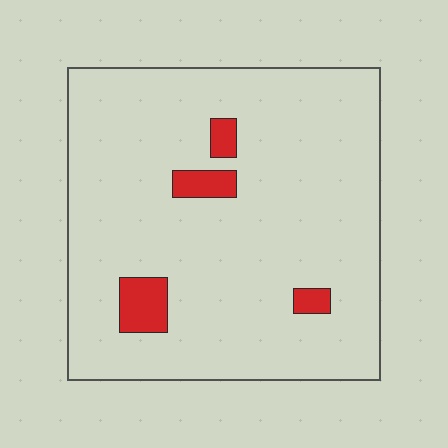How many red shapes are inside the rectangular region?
4.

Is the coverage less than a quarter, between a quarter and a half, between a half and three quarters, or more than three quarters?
Less than a quarter.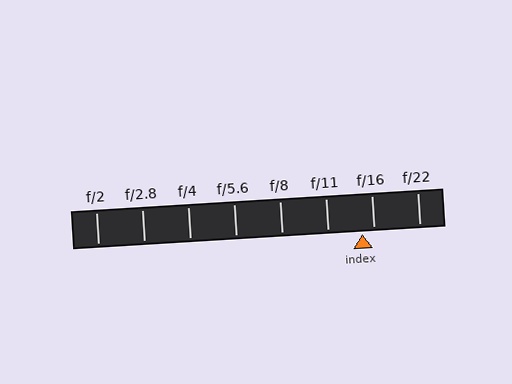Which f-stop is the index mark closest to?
The index mark is closest to f/16.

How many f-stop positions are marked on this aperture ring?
There are 8 f-stop positions marked.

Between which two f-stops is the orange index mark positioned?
The index mark is between f/11 and f/16.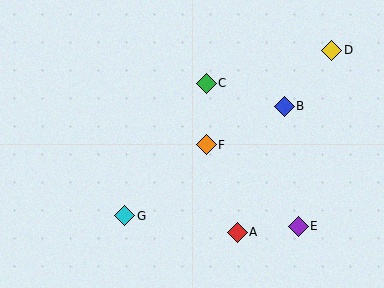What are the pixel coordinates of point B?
Point B is at (284, 106).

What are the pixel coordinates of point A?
Point A is at (237, 232).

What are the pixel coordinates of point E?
Point E is at (298, 226).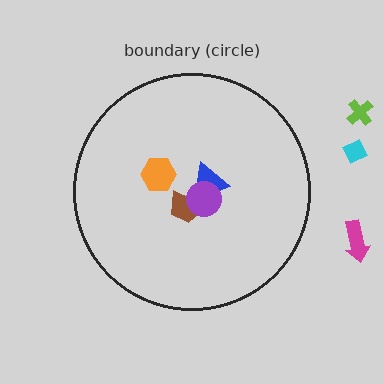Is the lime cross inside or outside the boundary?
Outside.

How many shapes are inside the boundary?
4 inside, 3 outside.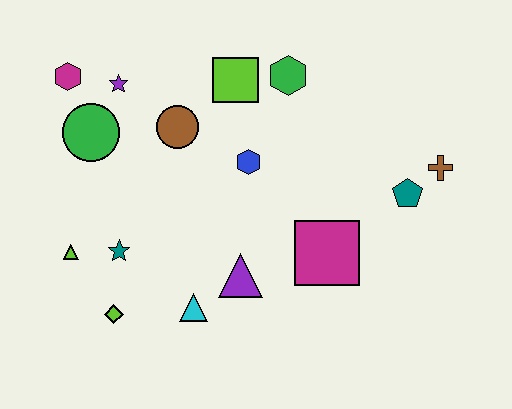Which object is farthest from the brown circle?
The brown cross is farthest from the brown circle.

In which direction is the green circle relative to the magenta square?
The green circle is to the left of the magenta square.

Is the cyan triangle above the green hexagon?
No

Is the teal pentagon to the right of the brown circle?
Yes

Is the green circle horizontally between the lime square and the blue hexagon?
No